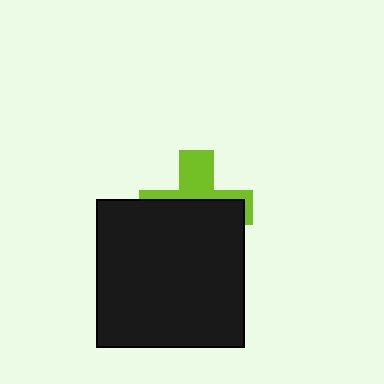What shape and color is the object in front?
The object in front is a black square.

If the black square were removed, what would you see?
You would see the complete lime cross.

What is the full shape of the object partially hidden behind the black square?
The partially hidden object is a lime cross.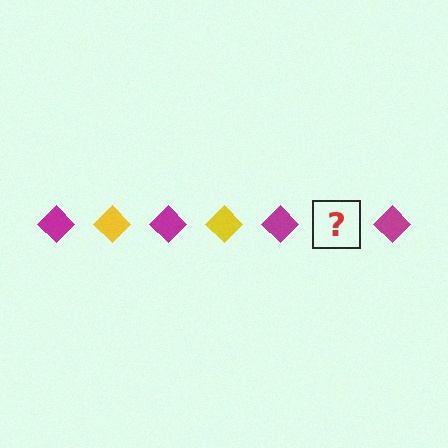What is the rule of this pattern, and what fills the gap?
The rule is that the pattern cycles through magenta, yellow diamonds. The gap should be filled with a yellow diamond.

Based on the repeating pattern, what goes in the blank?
The blank should be a yellow diamond.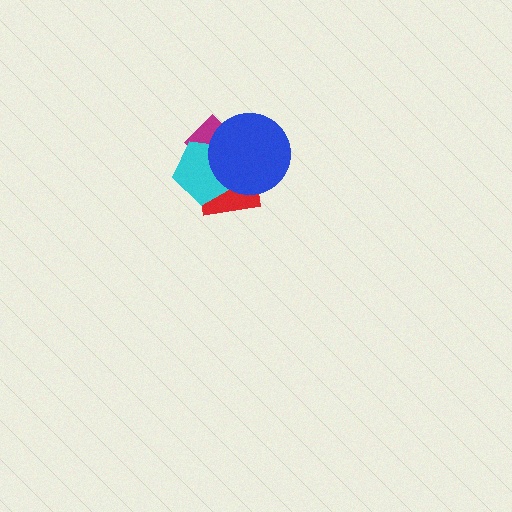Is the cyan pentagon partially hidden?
Yes, it is partially covered by another shape.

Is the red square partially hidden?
Yes, it is partially covered by another shape.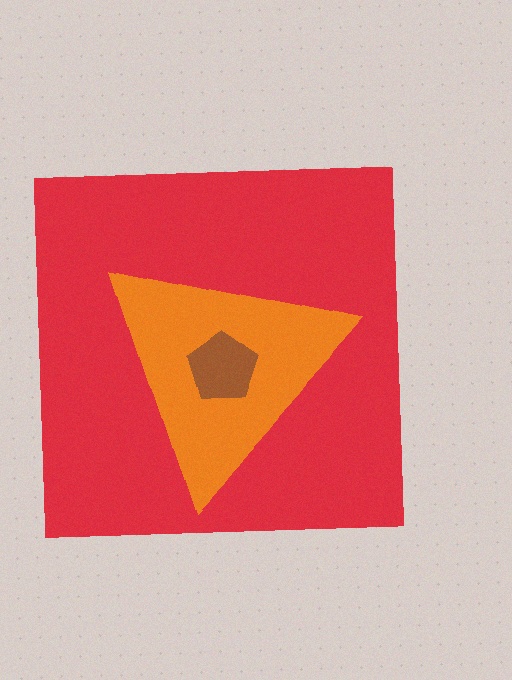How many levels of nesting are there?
3.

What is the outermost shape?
The red square.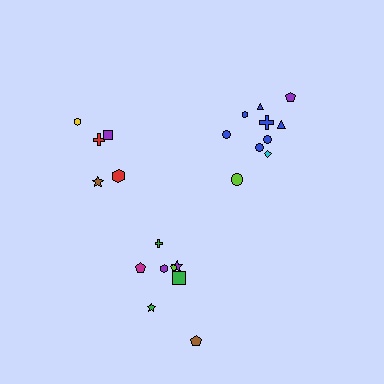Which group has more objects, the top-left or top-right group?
The top-right group.